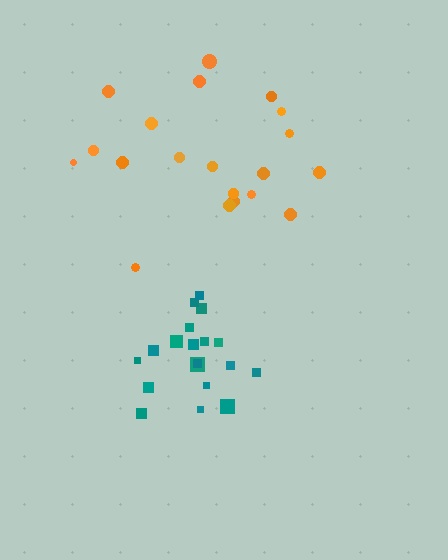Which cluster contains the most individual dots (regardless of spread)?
Orange (20).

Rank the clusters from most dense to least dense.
teal, orange.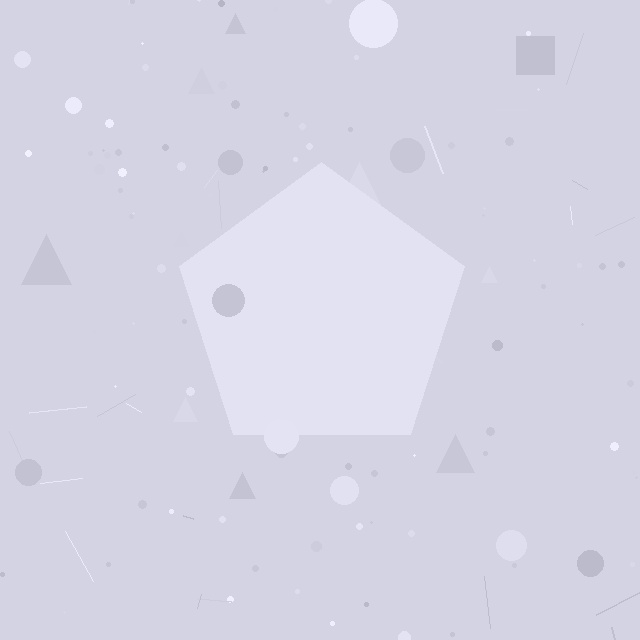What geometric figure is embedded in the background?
A pentagon is embedded in the background.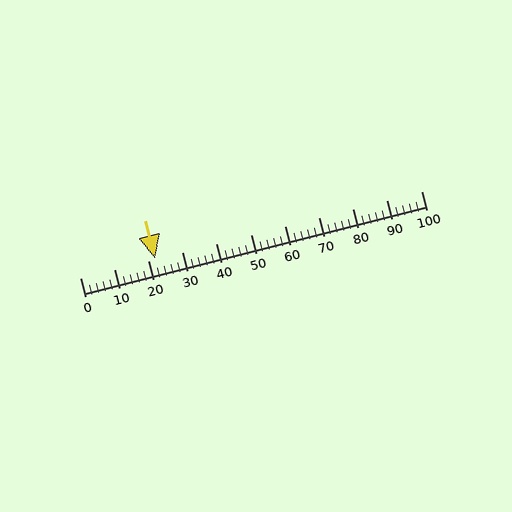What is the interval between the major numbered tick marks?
The major tick marks are spaced 10 units apart.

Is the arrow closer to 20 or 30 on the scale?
The arrow is closer to 20.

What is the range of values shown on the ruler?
The ruler shows values from 0 to 100.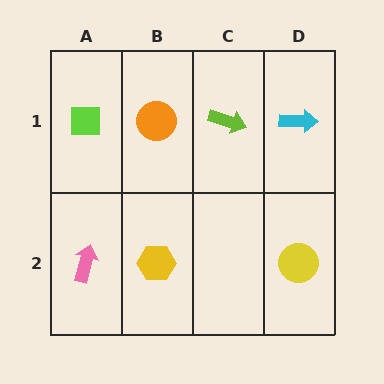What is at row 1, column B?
An orange circle.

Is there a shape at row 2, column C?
No, that cell is empty.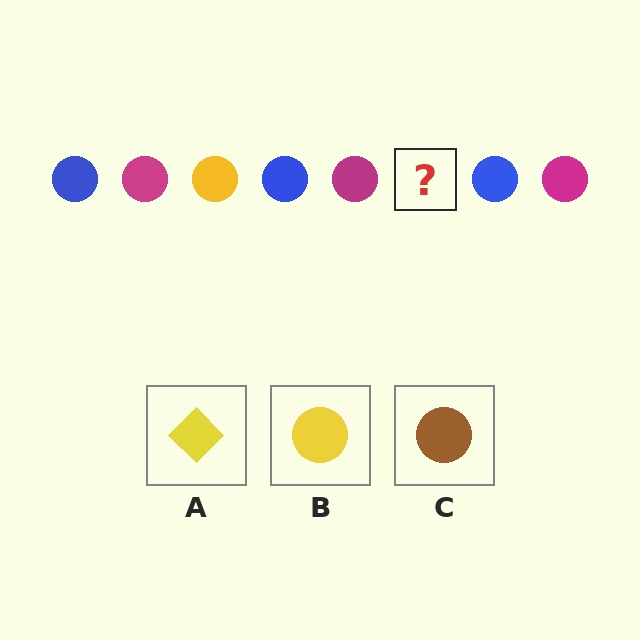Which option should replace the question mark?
Option B.